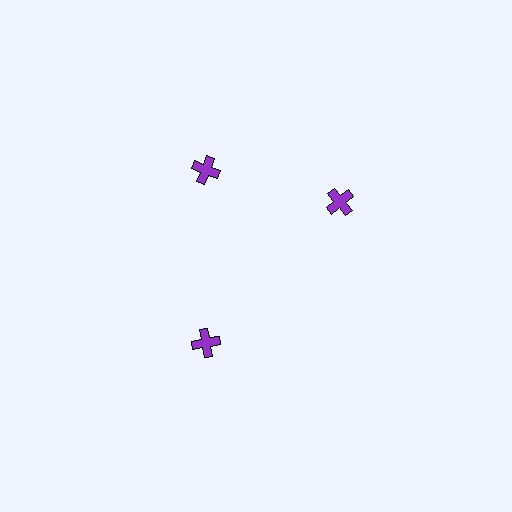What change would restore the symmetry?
The symmetry would be restored by rotating it back into even spacing with its neighbors so that all 3 crosses sit at equal angles and equal distance from the center.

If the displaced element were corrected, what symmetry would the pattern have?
It would have 3-fold rotational symmetry — the pattern would map onto itself every 120 degrees.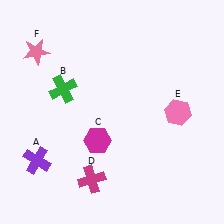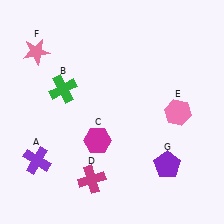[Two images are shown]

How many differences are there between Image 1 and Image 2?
There is 1 difference between the two images.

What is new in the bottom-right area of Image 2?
A purple pentagon (G) was added in the bottom-right area of Image 2.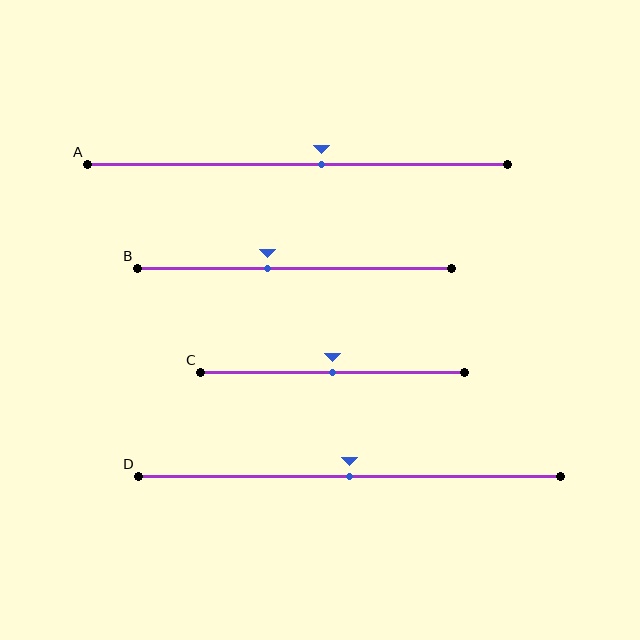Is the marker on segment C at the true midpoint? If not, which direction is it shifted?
Yes, the marker on segment C is at the true midpoint.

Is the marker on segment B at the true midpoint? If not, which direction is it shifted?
No, the marker on segment B is shifted to the left by about 9% of the segment length.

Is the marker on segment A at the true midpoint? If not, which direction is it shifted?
No, the marker on segment A is shifted to the right by about 6% of the segment length.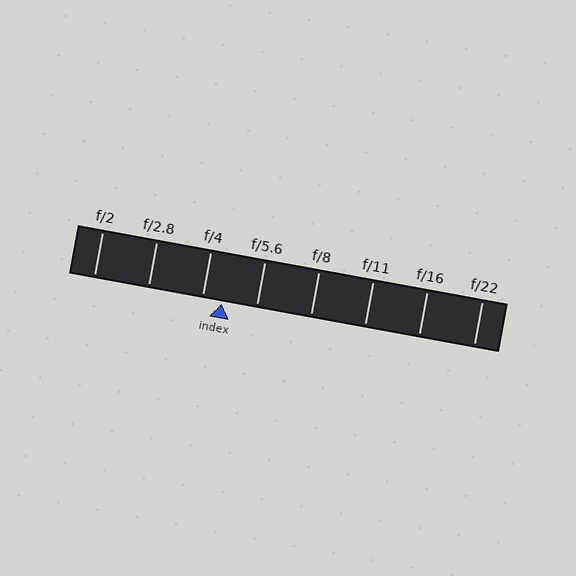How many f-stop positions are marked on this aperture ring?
There are 8 f-stop positions marked.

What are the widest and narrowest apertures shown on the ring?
The widest aperture shown is f/2 and the narrowest is f/22.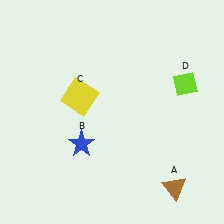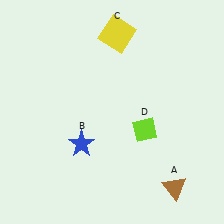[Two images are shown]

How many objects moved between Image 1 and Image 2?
2 objects moved between the two images.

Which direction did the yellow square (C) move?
The yellow square (C) moved up.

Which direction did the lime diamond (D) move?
The lime diamond (D) moved down.